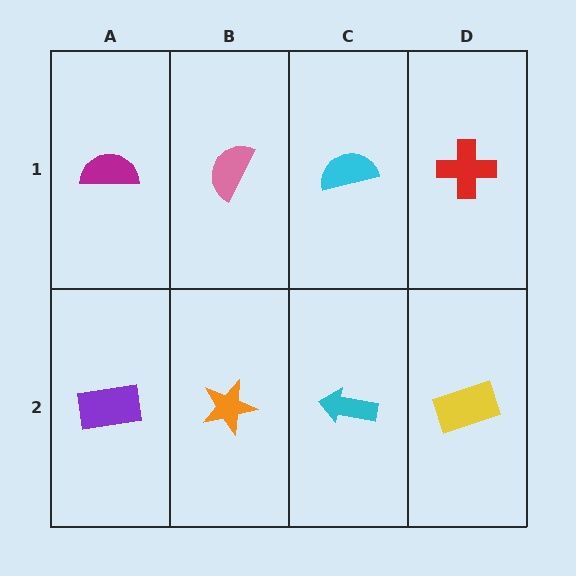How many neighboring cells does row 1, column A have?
2.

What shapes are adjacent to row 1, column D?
A yellow rectangle (row 2, column D), a cyan semicircle (row 1, column C).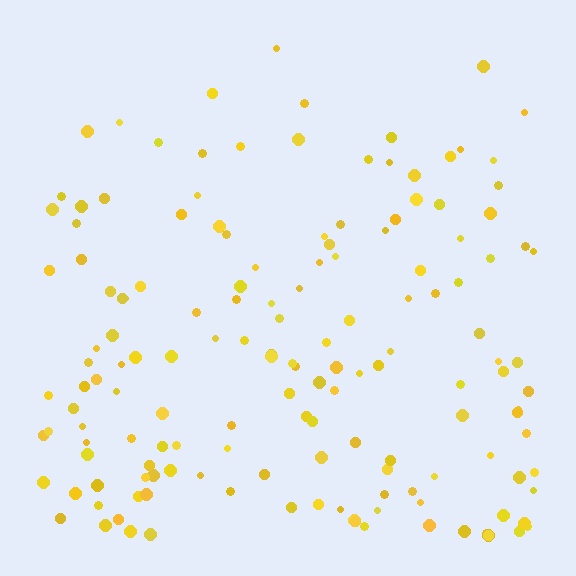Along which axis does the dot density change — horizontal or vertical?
Vertical.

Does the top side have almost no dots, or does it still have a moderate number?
Still a moderate number, just noticeably fewer than the bottom.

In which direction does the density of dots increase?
From top to bottom, with the bottom side densest.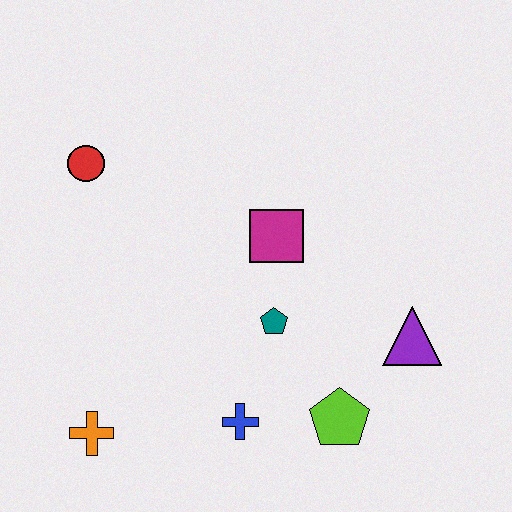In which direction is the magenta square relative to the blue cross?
The magenta square is above the blue cross.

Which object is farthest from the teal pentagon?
The red circle is farthest from the teal pentagon.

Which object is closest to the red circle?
The magenta square is closest to the red circle.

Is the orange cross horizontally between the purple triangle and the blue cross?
No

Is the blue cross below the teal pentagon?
Yes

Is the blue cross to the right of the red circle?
Yes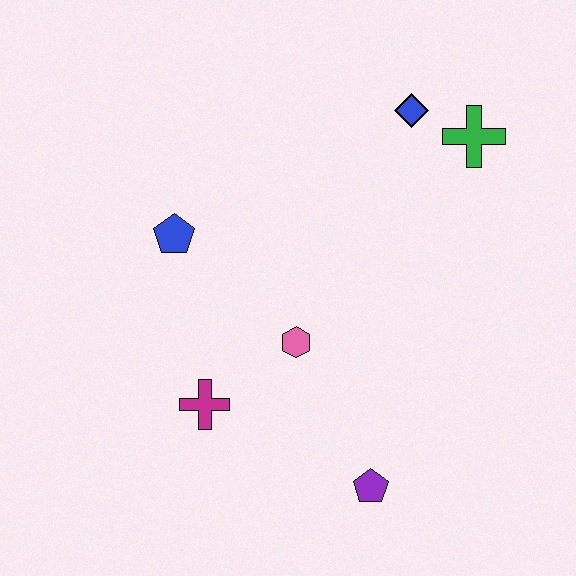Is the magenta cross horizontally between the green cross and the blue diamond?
No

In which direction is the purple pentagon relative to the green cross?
The purple pentagon is below the green cross.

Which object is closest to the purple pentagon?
The pink hexagon is closest to the purple pentagon.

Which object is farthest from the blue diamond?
The purple pentagon is farthest from the blue diamond.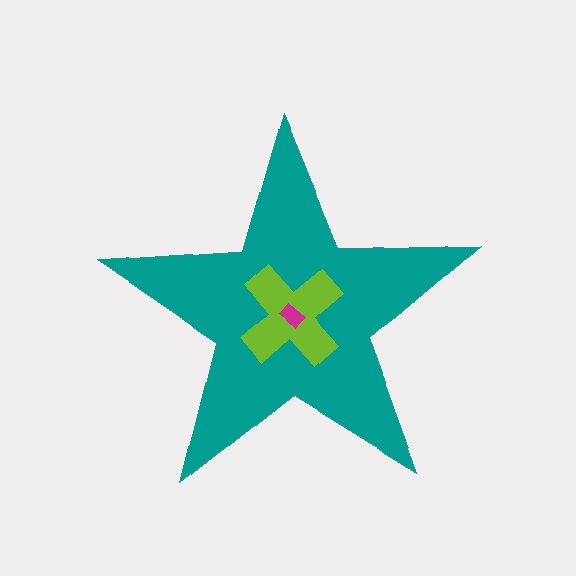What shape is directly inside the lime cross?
The magenta rectangle.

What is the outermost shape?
The teal star.